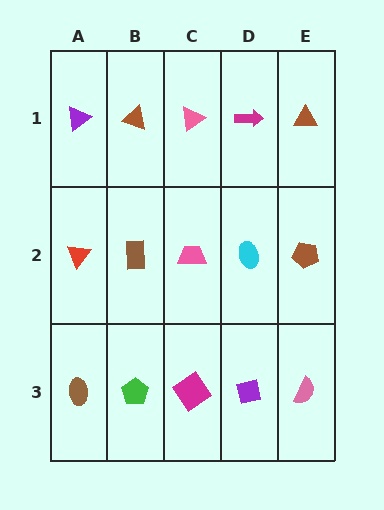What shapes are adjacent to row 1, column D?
A cyan ellipse (row 2, column D), a pink triangle (row 1, column C), a brown triangle (row 1, column E).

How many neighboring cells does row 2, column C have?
4.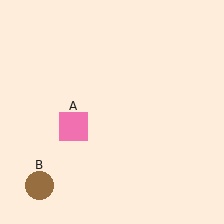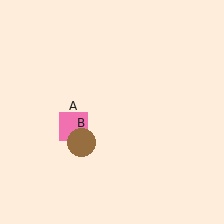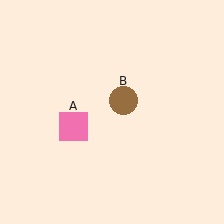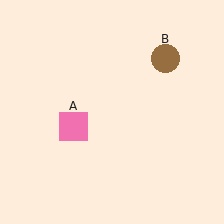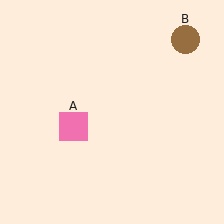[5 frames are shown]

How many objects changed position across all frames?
1 object changed position: brown circle (object B).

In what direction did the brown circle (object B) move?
The brown circle (object B) moved up and to the right.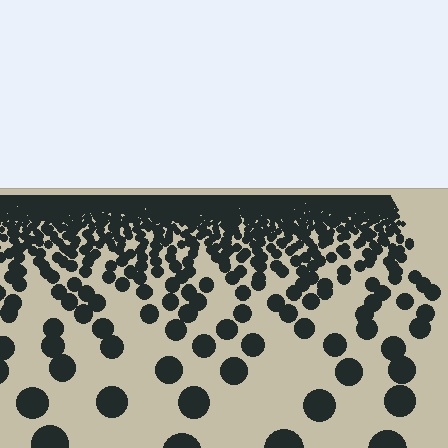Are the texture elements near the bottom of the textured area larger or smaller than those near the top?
Larger. Near the bottom, elements are closer to the viewer and appear at a bigger on-screen size.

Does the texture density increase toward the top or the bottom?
Density increases toward the top.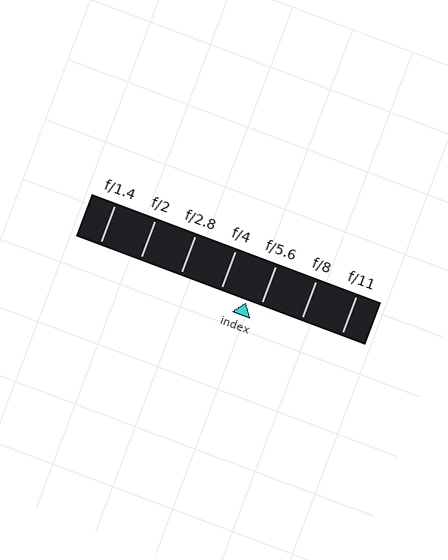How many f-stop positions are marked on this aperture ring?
There are 7 f-stop positions marked.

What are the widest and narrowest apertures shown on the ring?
The widest aperture shown is f/1.4 and the narrowest is f/11.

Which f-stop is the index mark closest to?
The index mark is closest to f/5.6.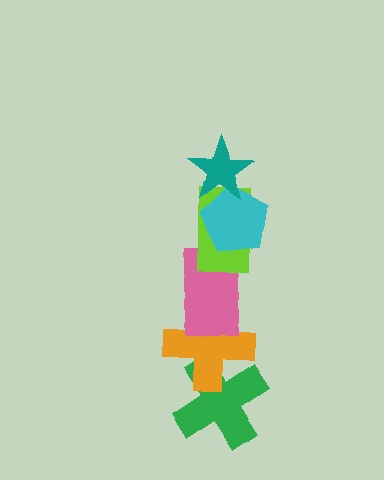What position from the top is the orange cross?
The orange cross is 5th from the top.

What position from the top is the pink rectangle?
The pink rectangle is 4th from the top.